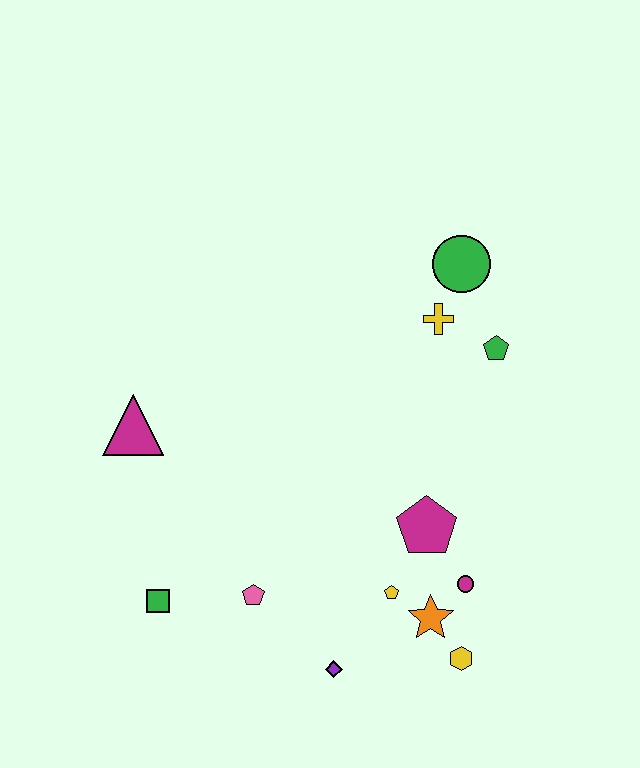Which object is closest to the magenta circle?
The orange star is closest to the magenta circle.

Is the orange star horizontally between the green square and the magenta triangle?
No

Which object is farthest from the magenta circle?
The magenta triangle is farthest from the magenta circle.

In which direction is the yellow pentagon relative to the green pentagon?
The yellow pentagon is below the green pentagon.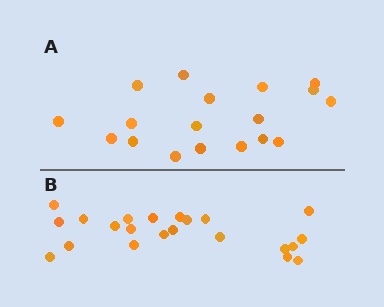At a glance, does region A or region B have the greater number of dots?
Region B (the bottom region) has more dots.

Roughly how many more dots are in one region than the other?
Region B has about 4 more dots than region A.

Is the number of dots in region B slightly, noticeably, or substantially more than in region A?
Region B has only slightly more — the two regions are fairly close. The ratio is roughly 1.2 to 1.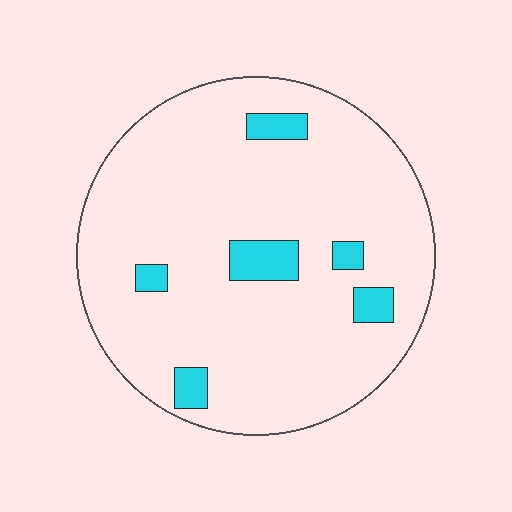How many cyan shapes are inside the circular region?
6.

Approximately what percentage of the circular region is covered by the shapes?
Approximately 10%.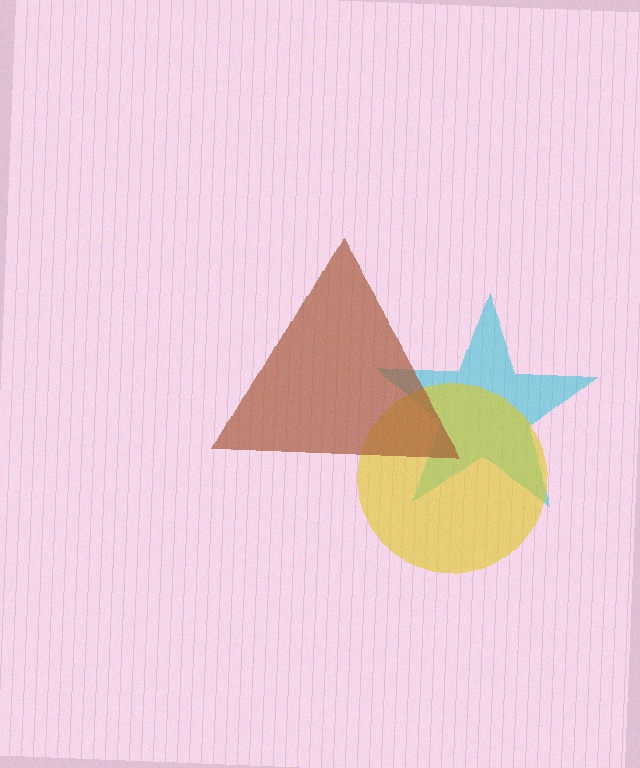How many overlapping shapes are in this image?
There are 3 overlapping shapes in the image.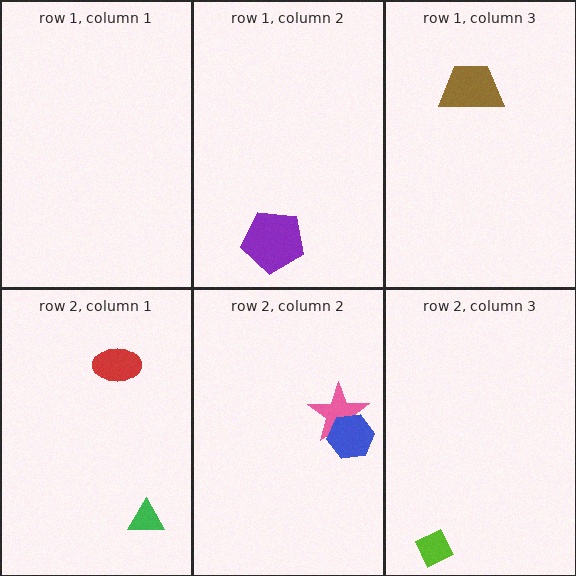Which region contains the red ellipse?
The row 2, column 1 region.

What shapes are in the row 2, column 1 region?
The red ellipse, the green triangle.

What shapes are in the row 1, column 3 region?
The brown trapezoid.